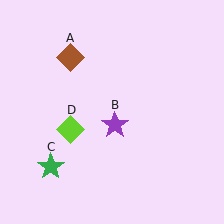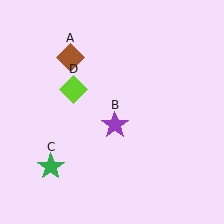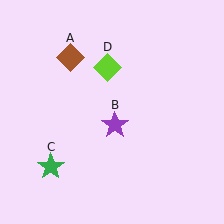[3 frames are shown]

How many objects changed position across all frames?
1 object changed position: lime diamond (object D).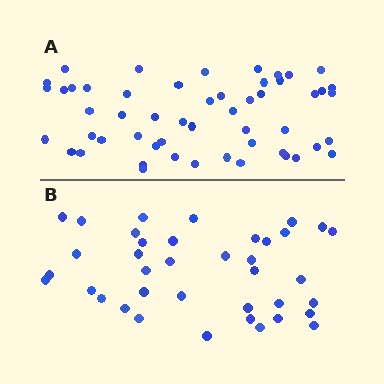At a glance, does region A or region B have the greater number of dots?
Region A (the top region) has more dots.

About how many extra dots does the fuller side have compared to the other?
Region A has approximately 15 more dots than region B.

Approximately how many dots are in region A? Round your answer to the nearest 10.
About 50 dots. (The exact count is 53, which rounds to 50.)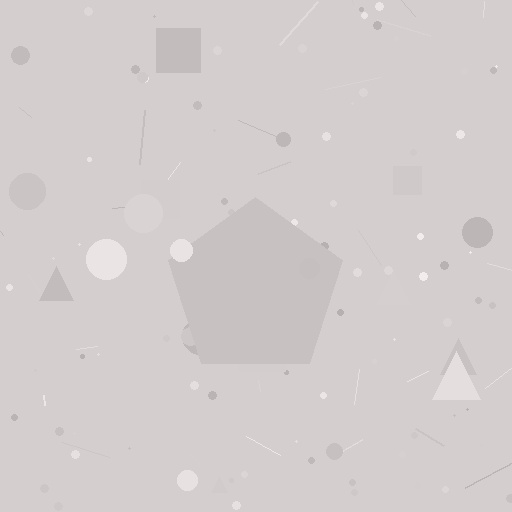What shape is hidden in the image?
A pentagon is hidden in the image.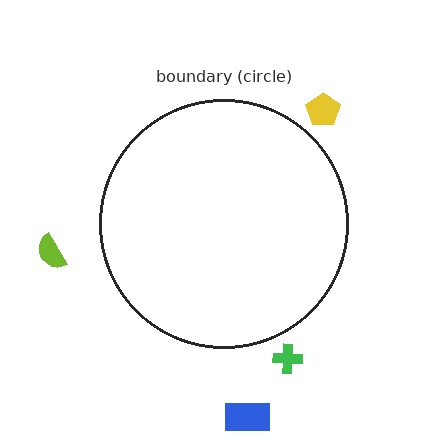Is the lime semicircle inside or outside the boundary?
Outside.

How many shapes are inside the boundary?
0 inside, 4 outside.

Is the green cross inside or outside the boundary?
Outside.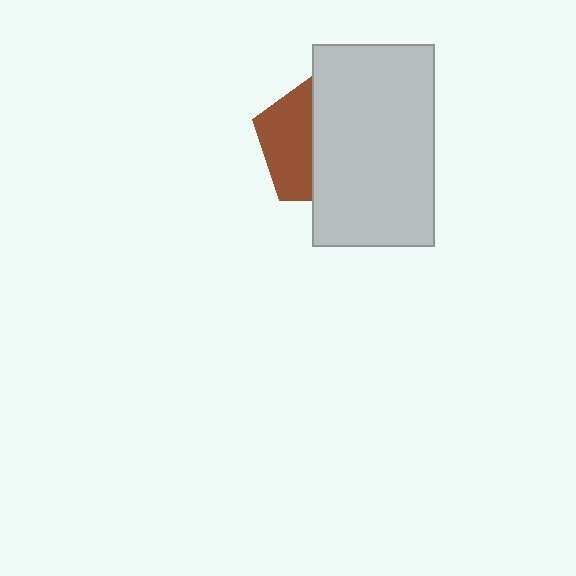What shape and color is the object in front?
The object in front is a light gray rectangle.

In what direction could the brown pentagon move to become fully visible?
The brown pentagon could move left. That would shift it out from behind the light gray rectangle entirely.